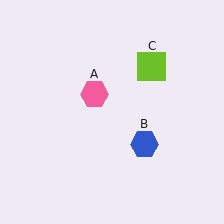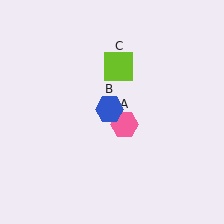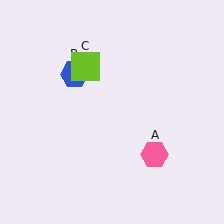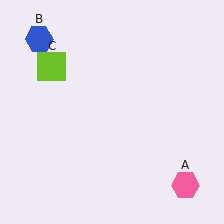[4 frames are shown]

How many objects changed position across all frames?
3 objects changed position: pink hexagon (object A), blue hexagon (object B), lime square (object C).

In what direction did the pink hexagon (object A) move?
The pink hexagon (object A) moved down and to the right.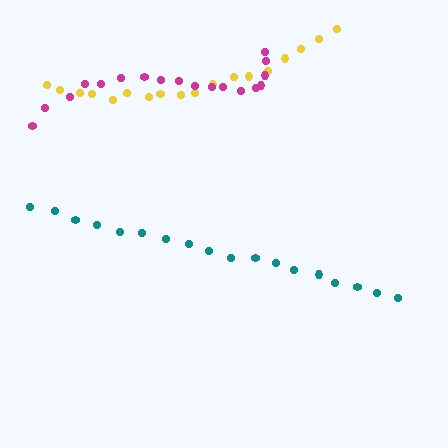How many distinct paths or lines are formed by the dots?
There are 3 distinct paths.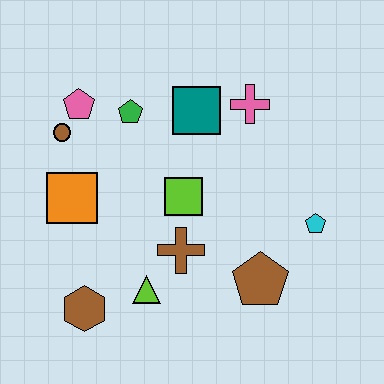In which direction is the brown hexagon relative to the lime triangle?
The brown hexagon is to the left of the lime triangle.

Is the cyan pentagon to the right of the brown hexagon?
Yes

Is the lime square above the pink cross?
No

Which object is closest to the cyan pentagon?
The brown pentagon is closest to the cyan pentagon.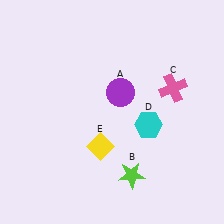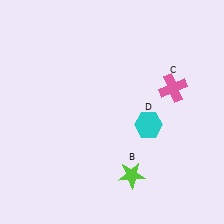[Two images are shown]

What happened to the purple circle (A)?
The purple circle (A) was removed in Image 2. It was in the top-right area of Image 1.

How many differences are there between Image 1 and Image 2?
There are 2 differences between the two images.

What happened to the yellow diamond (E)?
The yellow diamond (E) was removed in Image 2. It was in the bottom-left area of Image 1.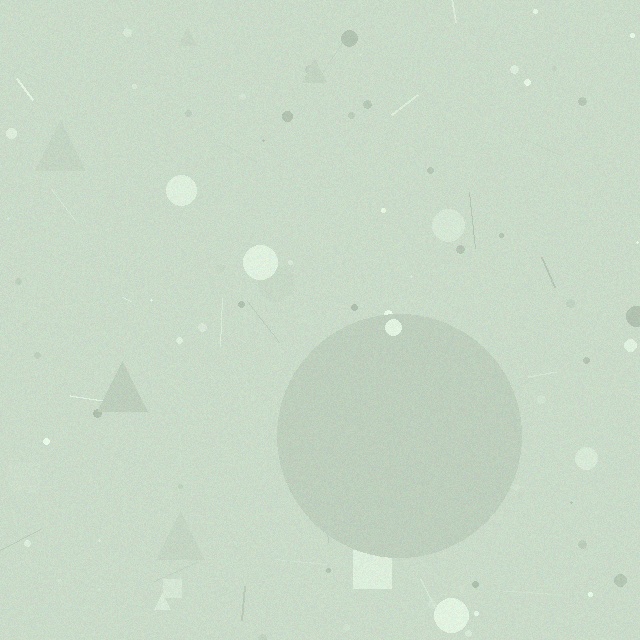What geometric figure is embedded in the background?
A circle is embedded in the background.